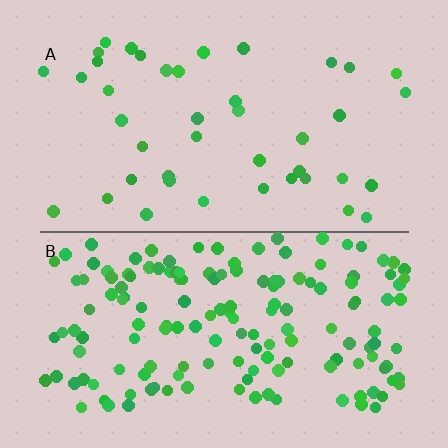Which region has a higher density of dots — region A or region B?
B (the bottom).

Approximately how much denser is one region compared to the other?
Approximately 3.8× — region B over region A.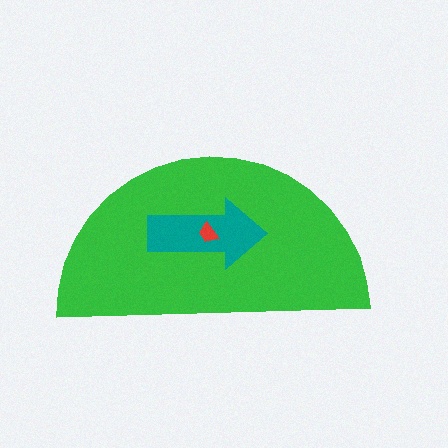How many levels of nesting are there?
3.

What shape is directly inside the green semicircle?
The teal arrow.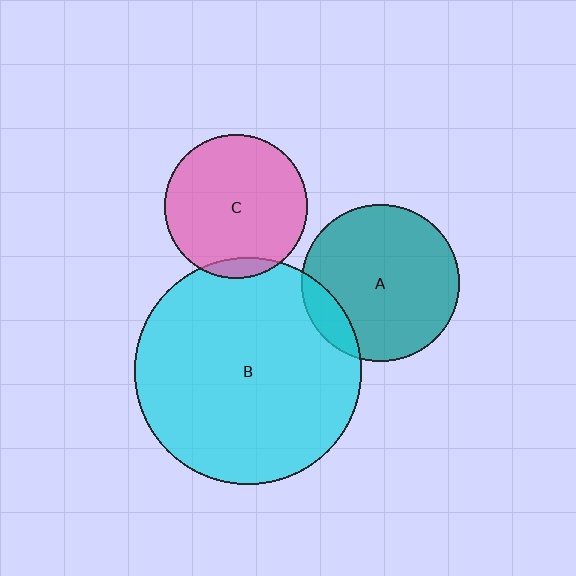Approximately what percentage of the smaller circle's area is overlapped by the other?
Approximately 5%.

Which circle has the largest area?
Circle B (cyan).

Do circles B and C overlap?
Yes.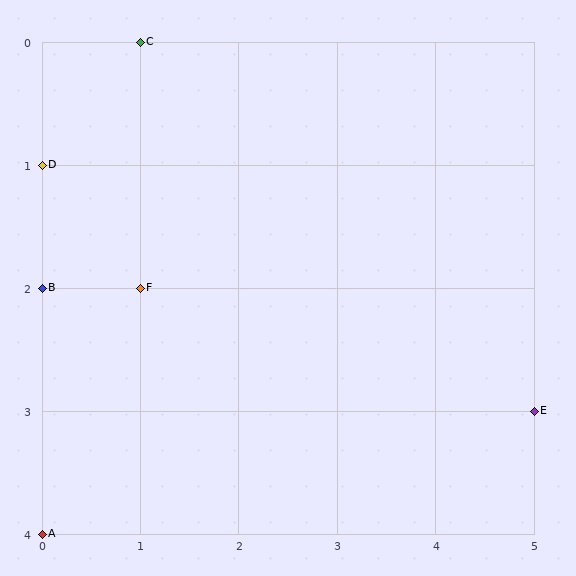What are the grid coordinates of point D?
Point D is at grid coordinates (0, 1).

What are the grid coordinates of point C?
Point C is at grid coordinates (1, 0).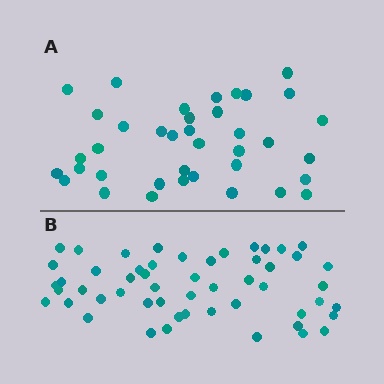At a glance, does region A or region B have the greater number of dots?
Region B (the bottom region) has more dots.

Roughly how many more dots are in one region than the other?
Region B has approximately 15 more dots than region A.